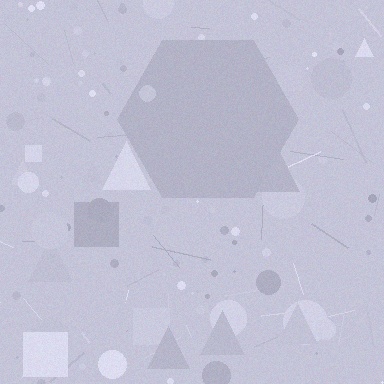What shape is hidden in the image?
A hexagon is hidden in the image.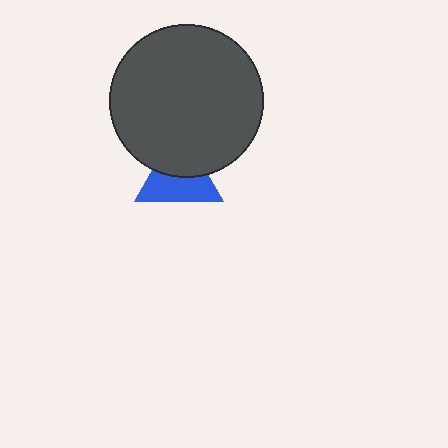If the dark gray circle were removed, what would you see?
You would see the complete blue triangle.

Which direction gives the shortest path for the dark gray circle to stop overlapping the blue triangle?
Moving up gives the shortest separation.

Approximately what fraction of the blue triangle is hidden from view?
Roughly 45% of the blue triangle is hidden behind the dark gray circle.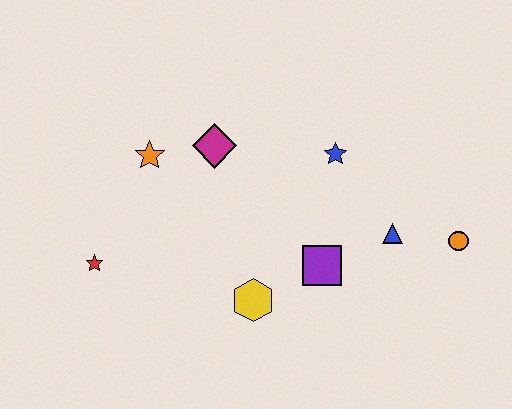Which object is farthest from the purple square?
The red star is farthest from the purple square.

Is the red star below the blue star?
Yes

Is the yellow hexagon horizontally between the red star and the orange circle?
Yes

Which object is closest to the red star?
The orange star is closest to the red star.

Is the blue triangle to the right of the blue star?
Yes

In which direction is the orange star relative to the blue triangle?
The orange star is to the left of the blue triangle.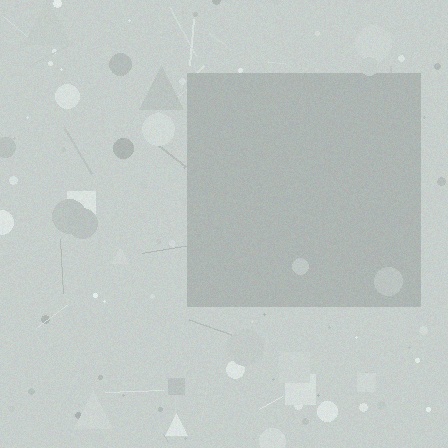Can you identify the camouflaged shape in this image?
The camouflaged shape is a square.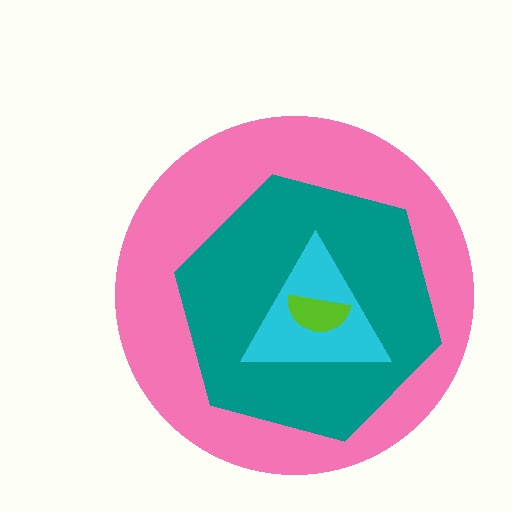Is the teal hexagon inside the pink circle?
Yes.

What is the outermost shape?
The pink circle.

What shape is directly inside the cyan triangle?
The lime semicircle.